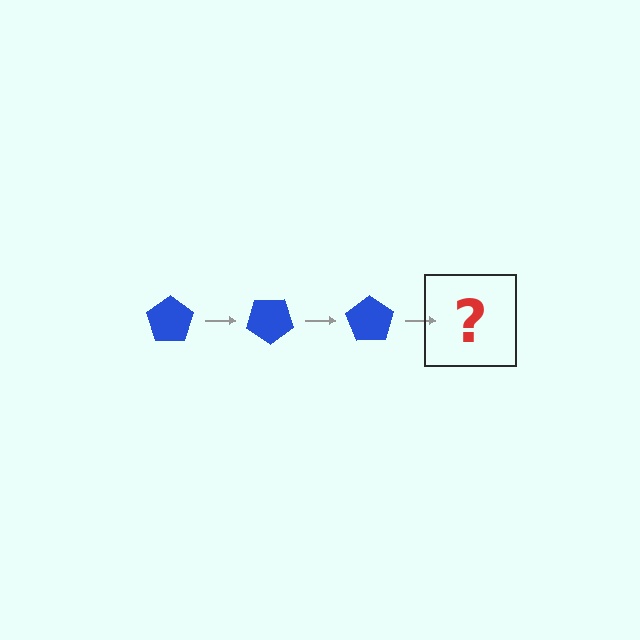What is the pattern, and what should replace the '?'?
The pattern is that the pentagon rotates 35 degrees each step. The '?' should be a blue pentagon rotated 105 degrees.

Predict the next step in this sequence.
The next step is a blue pentagon rotated 105 degrees.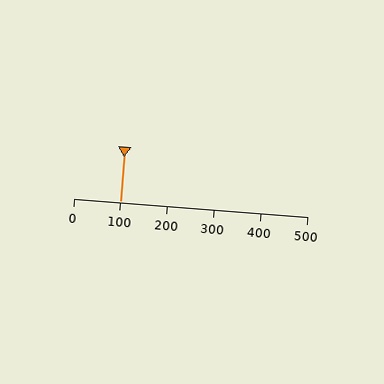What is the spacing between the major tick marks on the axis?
The major ticks are spaced 100 apart.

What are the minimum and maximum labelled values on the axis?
The axis runs from 0 to 500.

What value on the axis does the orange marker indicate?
The marker indicates approximately 100.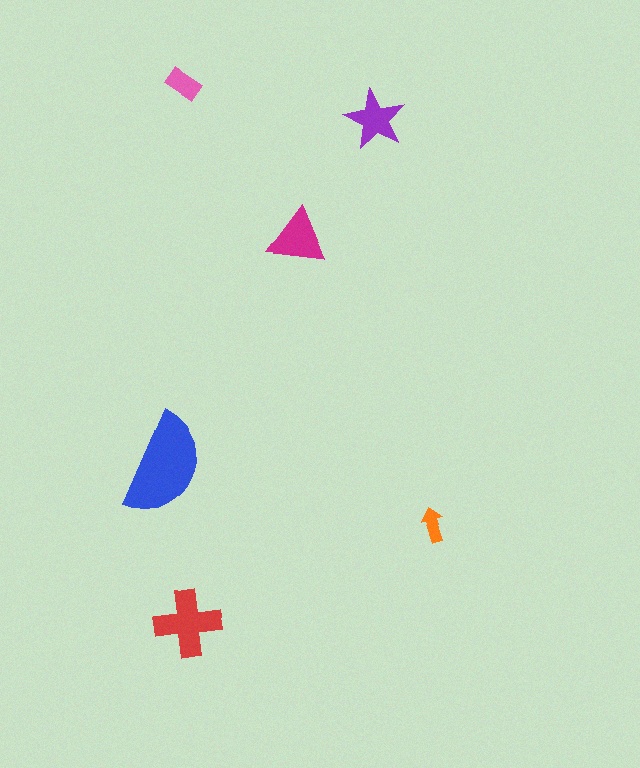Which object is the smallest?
The orange arrow.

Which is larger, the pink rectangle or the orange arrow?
The pink rectangle.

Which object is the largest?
The blue semicircle.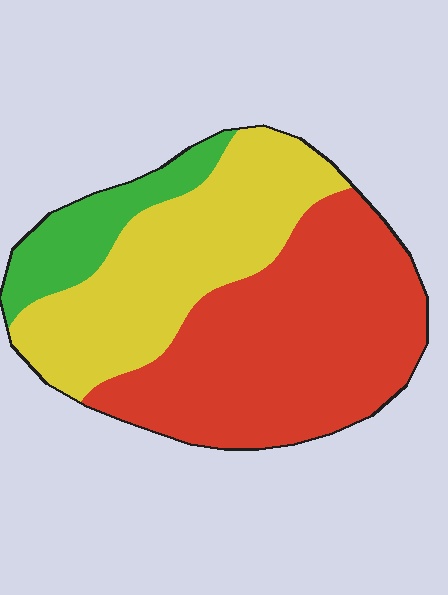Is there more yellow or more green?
Yellow.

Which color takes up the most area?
Red, at roughly 50%.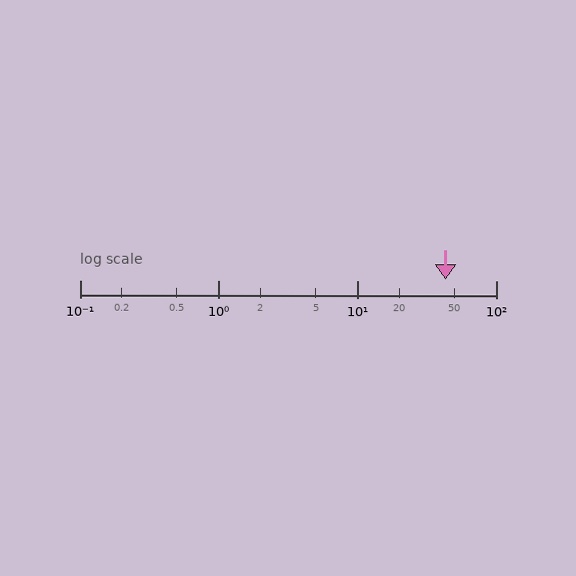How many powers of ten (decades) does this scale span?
The scale spans 3 decades, from 0.1 to 100.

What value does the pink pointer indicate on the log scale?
The pointer indicates approximately 43.